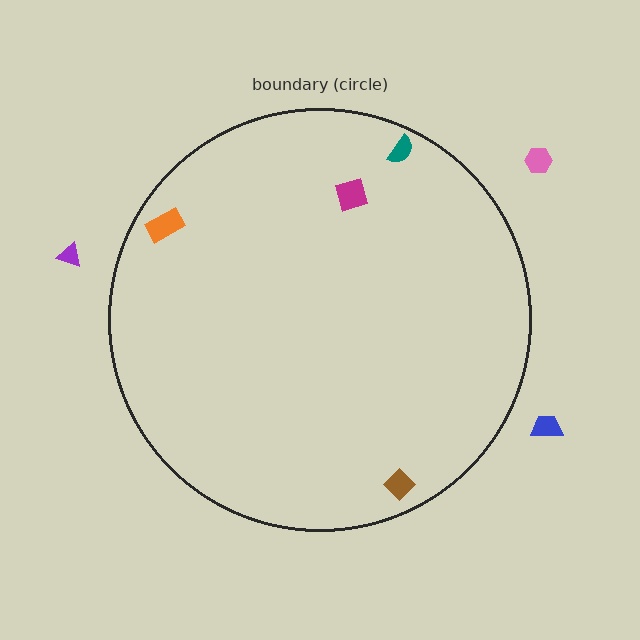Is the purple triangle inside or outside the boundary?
Outside.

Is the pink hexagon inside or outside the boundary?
Outside.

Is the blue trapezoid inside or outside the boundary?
Outside.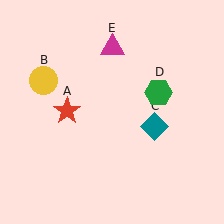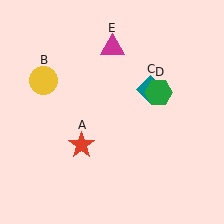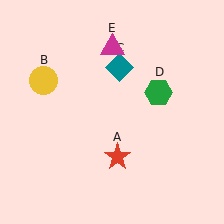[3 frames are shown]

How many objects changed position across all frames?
2 objects changed position: red star (object A), teal diamond (object C).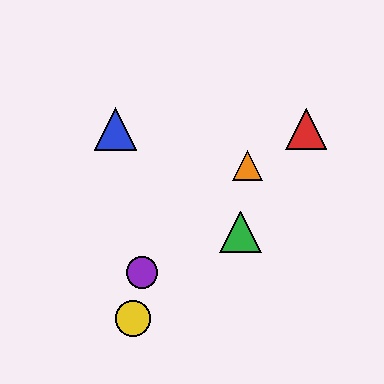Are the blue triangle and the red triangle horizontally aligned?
Yes, both are at y≈129.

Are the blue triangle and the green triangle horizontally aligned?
No, the blue triangle is at y≈129 and the green triangle is at y≈232.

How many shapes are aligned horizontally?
2 shapes (the red triangle, the blue triangle) are aligned horizontally.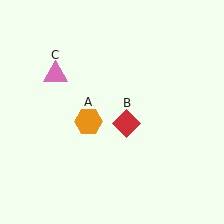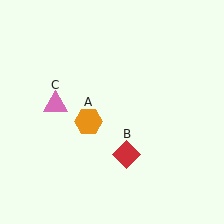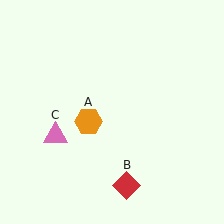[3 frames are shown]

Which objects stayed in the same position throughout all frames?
Orange hexagon (object A) remained stationary.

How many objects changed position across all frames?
2 objects changed position: red diamond (object B), pink triangle (object C).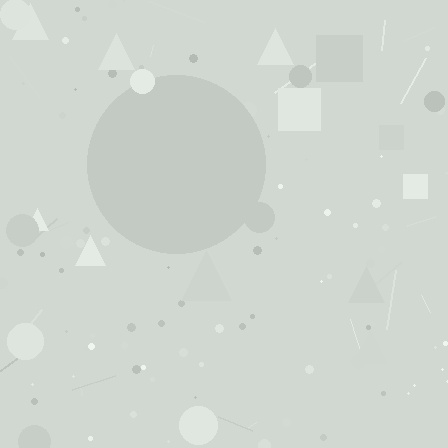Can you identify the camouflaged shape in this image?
The camouflaged shape is a circle.